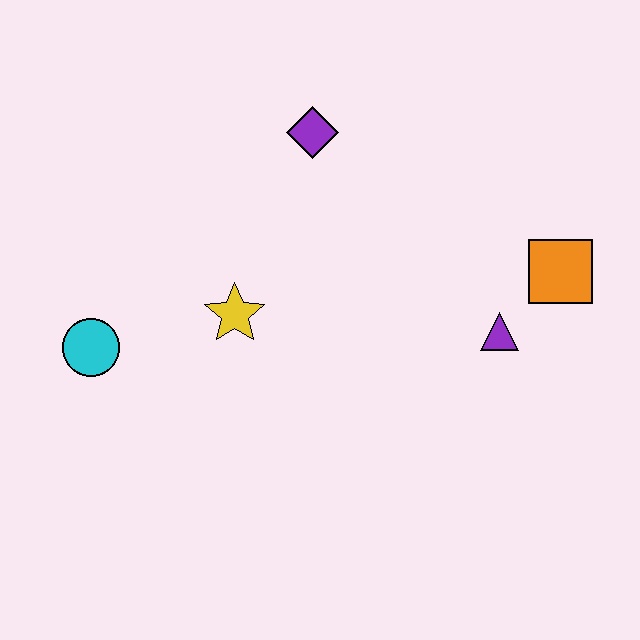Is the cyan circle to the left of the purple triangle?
Yes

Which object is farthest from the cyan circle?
The orange square is farthest from the cyan circle.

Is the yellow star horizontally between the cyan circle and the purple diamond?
Yes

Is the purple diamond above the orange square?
Yes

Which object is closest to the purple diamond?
The yellow star is closest to the purple diamond.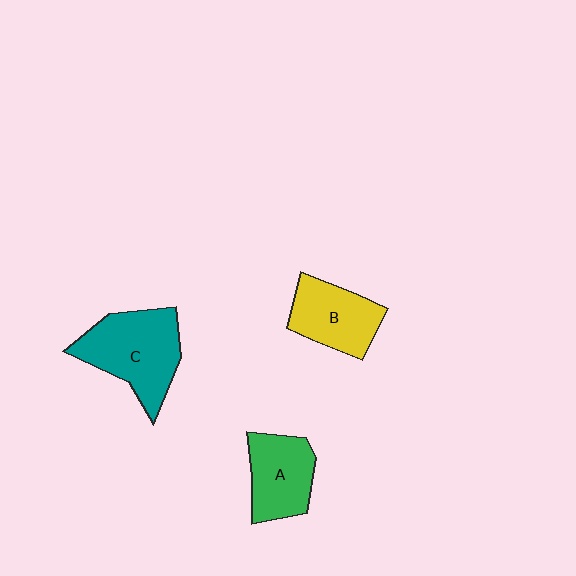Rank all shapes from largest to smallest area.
From largest to smallest: C (teal), B (yellow), A (green).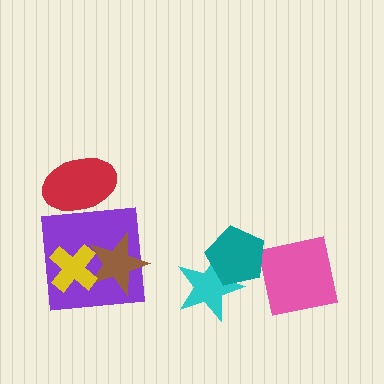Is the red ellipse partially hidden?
Yes, it is partially covered by another shape.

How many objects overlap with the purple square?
3 objects overlap with the purple square.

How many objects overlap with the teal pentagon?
1 object overlaps with the teal pentagon.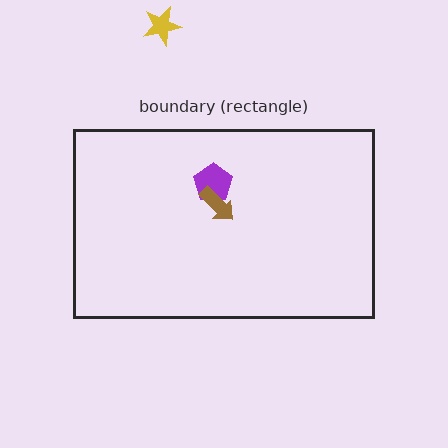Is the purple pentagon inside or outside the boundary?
Inside.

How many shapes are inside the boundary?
2 inside, 1 outside.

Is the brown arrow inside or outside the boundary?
Inside.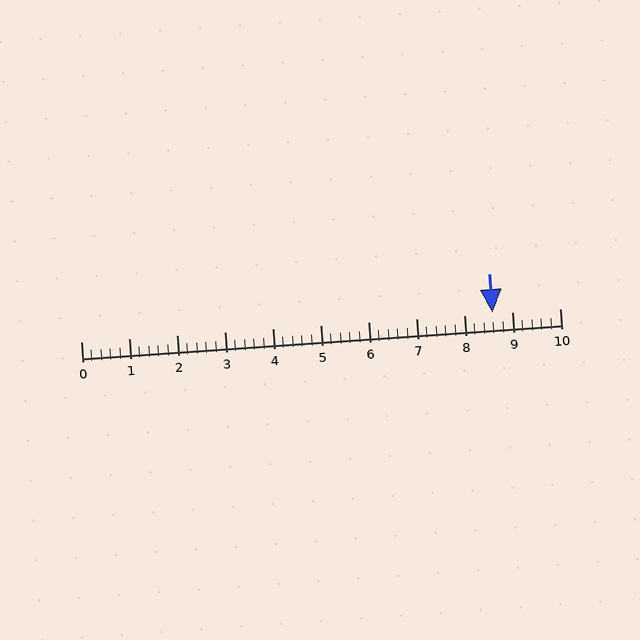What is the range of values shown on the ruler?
The ruler shows values from 0 to 10.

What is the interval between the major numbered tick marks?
The major tick marks are spaced 1 units apart.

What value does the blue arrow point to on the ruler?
The blue arrow points to approximately 8.6.